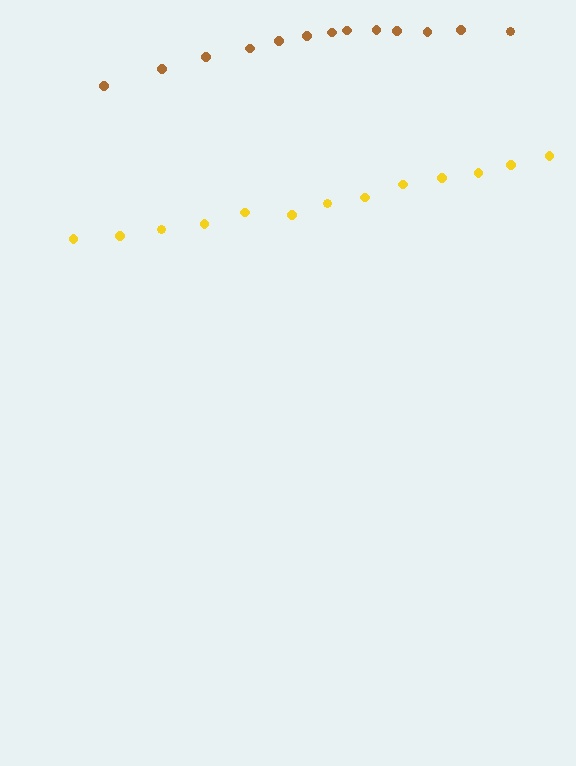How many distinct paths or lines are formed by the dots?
There are 2 distinct paths.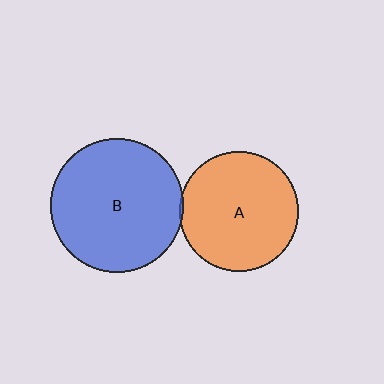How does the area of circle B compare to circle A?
Approximately 1.3 times.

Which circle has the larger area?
Circle B (blue).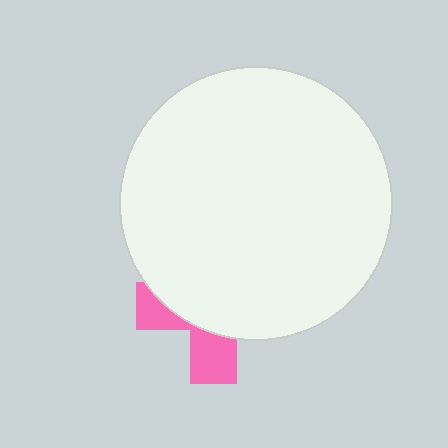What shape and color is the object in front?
The object in front is a white circle.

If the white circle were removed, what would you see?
You would see the complete pink cross.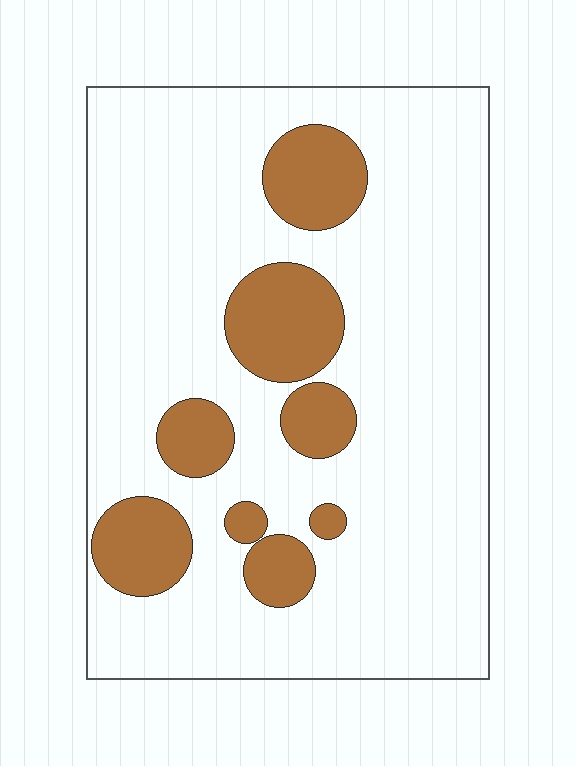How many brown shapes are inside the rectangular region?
8.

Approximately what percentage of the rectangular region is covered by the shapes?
Approximately 20%.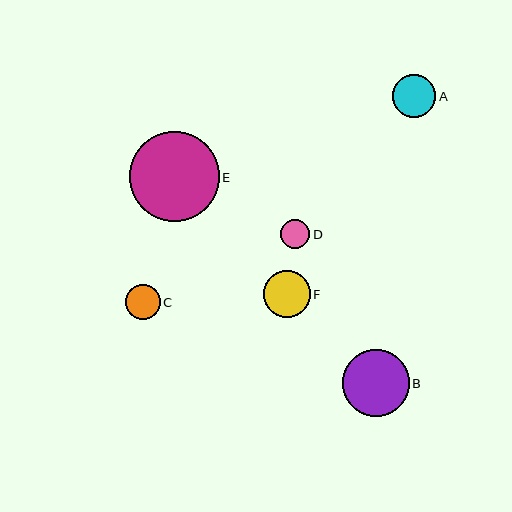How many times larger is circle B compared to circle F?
Circle B is approximately 1.4 times the size of circle F.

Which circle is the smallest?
Circle D is the smallest with a size of approximately 29 pixels.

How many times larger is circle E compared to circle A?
Circle E is approximately 2.1 times the size of circle A.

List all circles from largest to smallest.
From largest to smallest: E, B, F, A, C, D.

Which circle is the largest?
Circle E is the largest with a size of approximately 90 pixels.